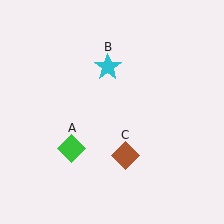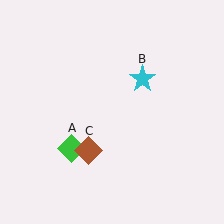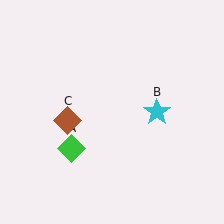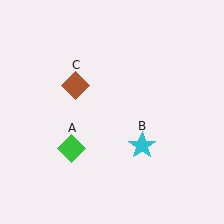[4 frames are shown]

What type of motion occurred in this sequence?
The cyan star (object B), brown diamond (object C) rotated clockwise around the center of the scene.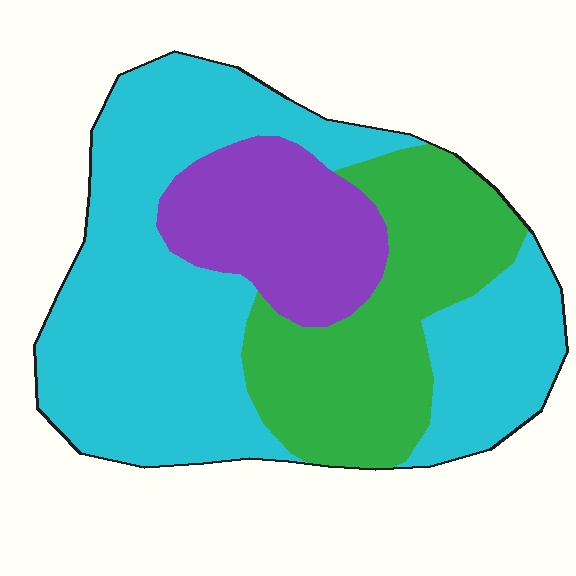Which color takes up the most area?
Cyan, at roughly 55%.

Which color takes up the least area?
Purple, at roughly 20%.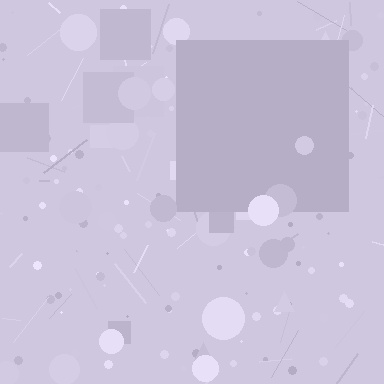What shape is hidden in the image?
A square is hidden in the image.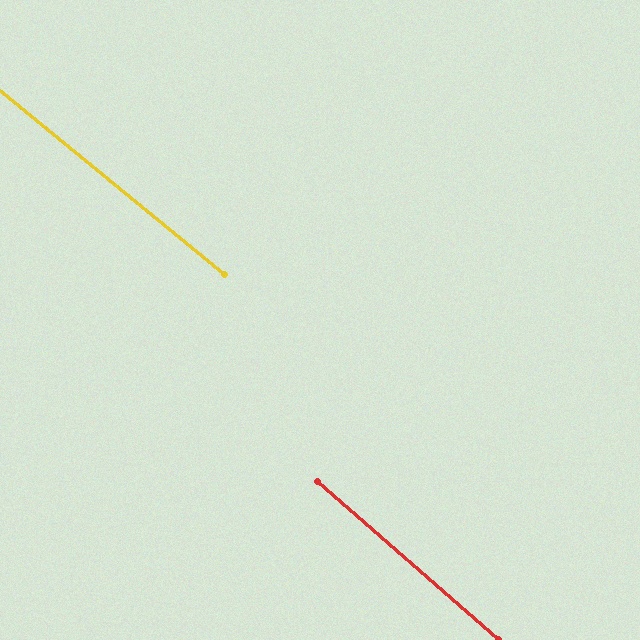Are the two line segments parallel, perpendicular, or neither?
Parallel — their directions differ by only 1.7°.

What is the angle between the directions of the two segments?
Approximately 2 degrees.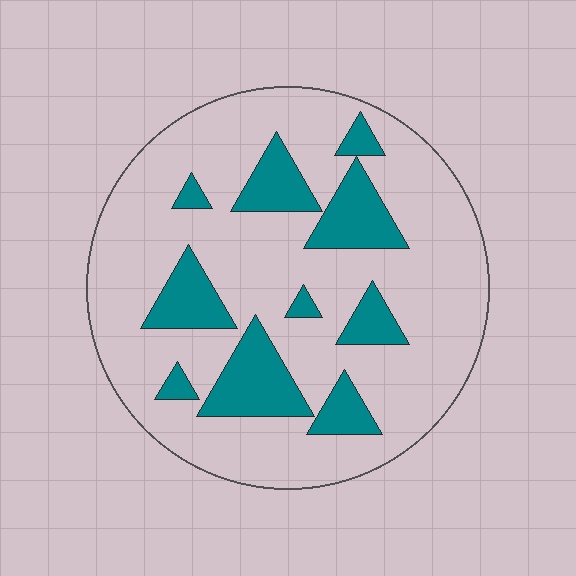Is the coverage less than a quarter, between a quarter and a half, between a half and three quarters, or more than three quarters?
Less than a quarter.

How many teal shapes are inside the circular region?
10.